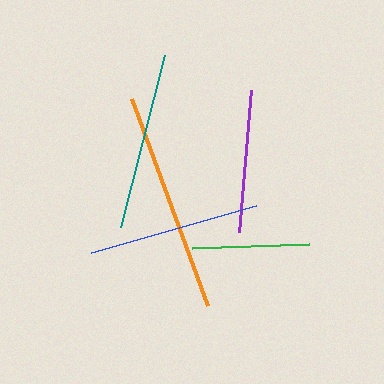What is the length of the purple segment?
The purple segment is approximately 143 pixels long.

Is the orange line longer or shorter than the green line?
The orange line is longer than the green line.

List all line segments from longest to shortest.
From longest to shortest: orange, teal, blue, purple, green.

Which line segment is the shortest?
The green line is the shortest at approximately 117 pixels.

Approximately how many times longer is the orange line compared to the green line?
The orange line is approximately 1.9 times the length of the green line.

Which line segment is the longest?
The orange line is the longest at approximately 221 pixels.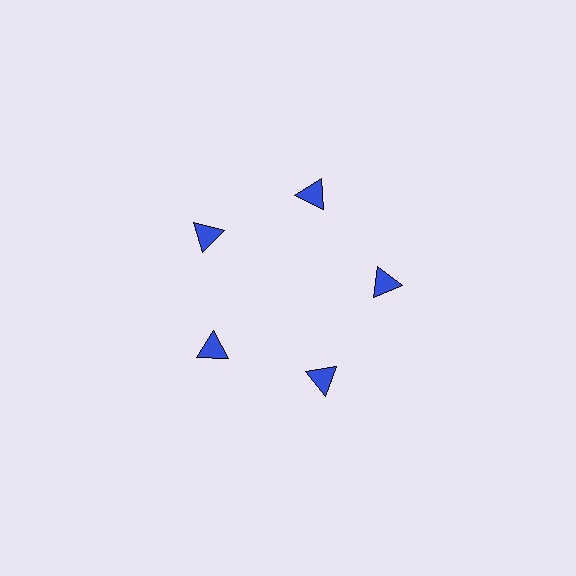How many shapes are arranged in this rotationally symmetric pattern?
There are 5 shapes, arranged in 5 groups of 1.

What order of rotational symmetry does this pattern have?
This pattern has 5-fold rotational symmetry.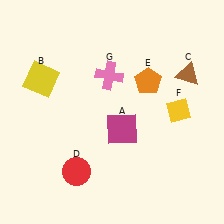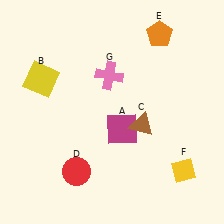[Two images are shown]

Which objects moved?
The objects that moved are: the brown triangle (C), the orange pentagon (E), the yellow diamond (F).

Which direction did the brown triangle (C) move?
The brown triangle (C) moved down.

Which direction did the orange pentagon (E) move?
The orange pentagon (E) moved up.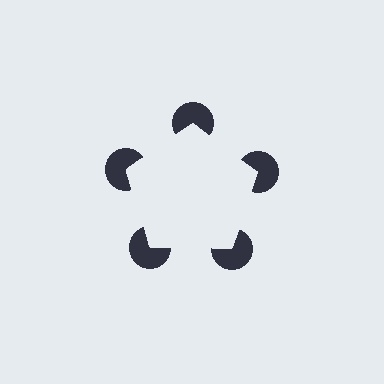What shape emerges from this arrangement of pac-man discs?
An illusory pentagon — its edges are inferred from the aligned wedge cuts in the pac-man discs, not physically drawn.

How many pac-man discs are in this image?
There are 5 — one at each vertex of the illusory pentagon.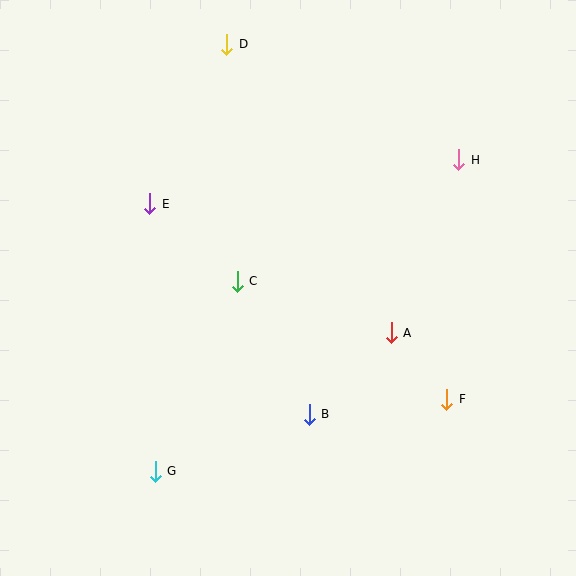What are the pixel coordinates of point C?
Point C is at (237, 281).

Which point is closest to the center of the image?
Point C at (237, 281) is closest to the center.